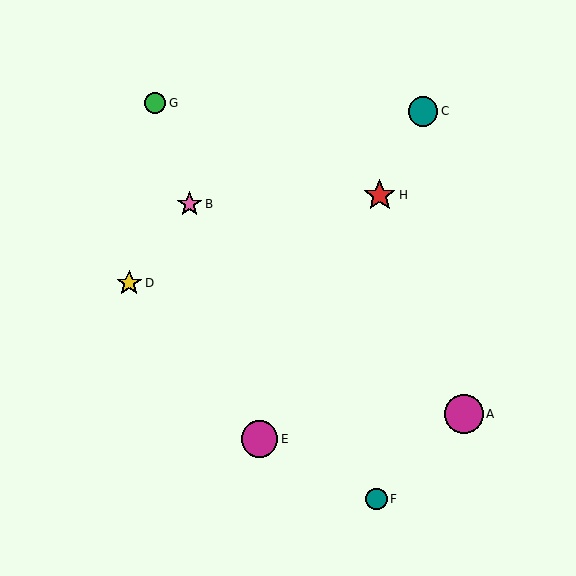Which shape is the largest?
The magenta circle (labeled A) is the largest.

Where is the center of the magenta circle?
The center of the magenta circle is at (260, 439).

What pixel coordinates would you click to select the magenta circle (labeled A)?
Click at (464, 414) to select the magenta circle A.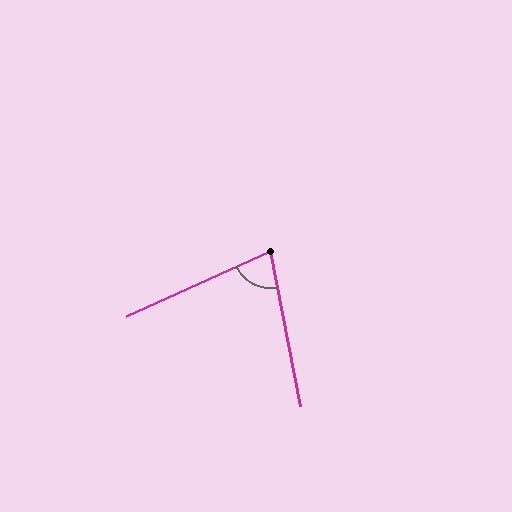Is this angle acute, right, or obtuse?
It is acute.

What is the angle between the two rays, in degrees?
Approximately 76 degrees.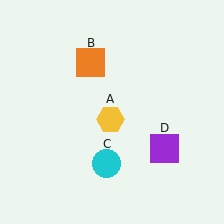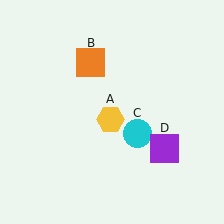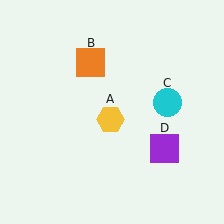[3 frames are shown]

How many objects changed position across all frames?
1 object changed position: cyan circle (object C).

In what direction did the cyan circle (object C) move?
The cyan circle (object C) moved up and to the right.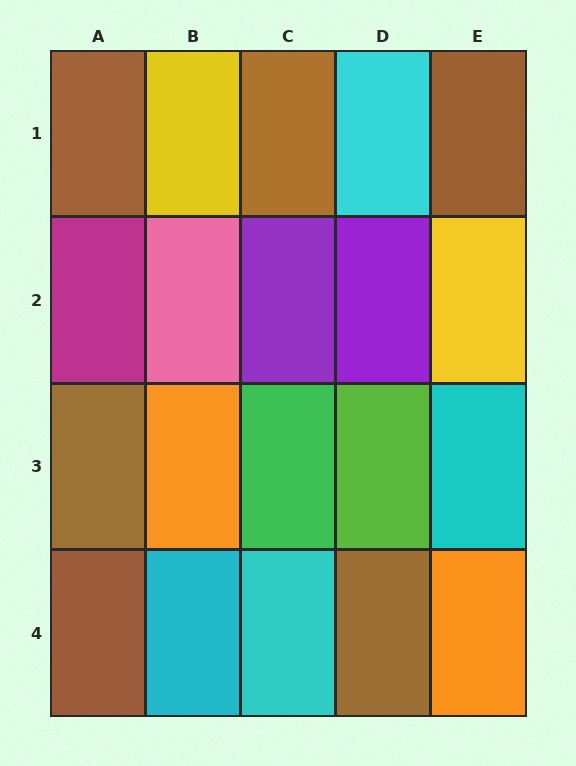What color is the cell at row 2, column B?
Pink.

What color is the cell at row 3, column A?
Brown.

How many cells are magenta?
1 cell is magenta.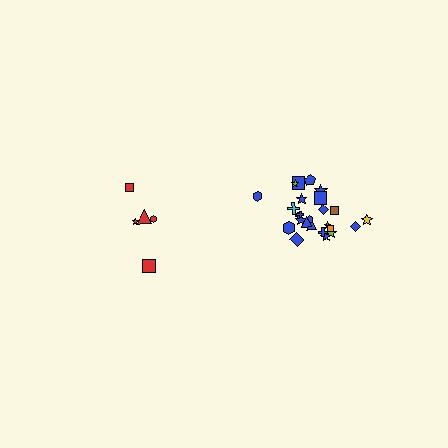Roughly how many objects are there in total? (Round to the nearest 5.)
Roughly 30 objects in total.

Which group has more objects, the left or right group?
The right group.